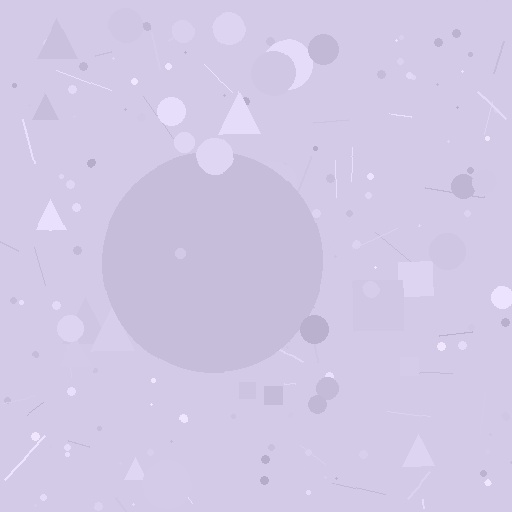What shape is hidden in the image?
A circle is hidden in the image.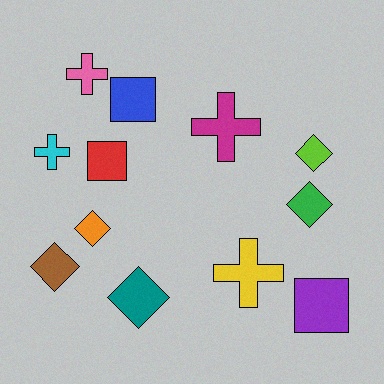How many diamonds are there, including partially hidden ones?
There are 5 diamonds.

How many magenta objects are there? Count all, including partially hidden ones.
There is 1 magenta object.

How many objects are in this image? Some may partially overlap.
There are 12 objects.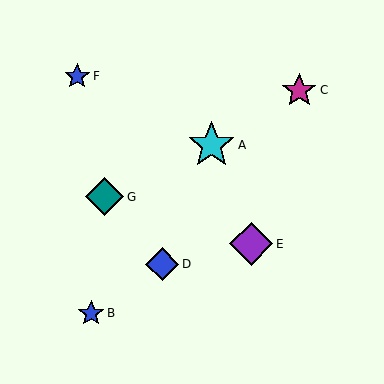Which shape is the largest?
The cyan star (labeled A) is the largest.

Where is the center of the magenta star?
The center of the magenta star is at (299, 90).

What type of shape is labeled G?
Shape G is a teal diamond.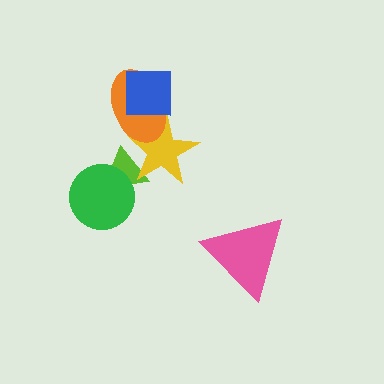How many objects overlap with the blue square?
2 objects overlap with the blue square.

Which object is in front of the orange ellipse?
The blue square is in front of the orange ellipse.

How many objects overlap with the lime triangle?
2 objects overlap with the lime triangle.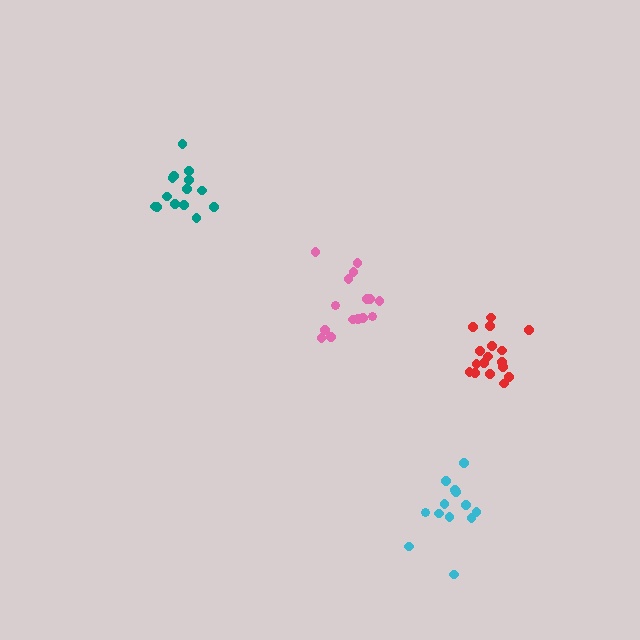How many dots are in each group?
Group 1: 13 dots, Group 2: 14 dots, Group 3: 15 dots, Group 4: 17 dots (59 total).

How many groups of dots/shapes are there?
There are 4 groups.